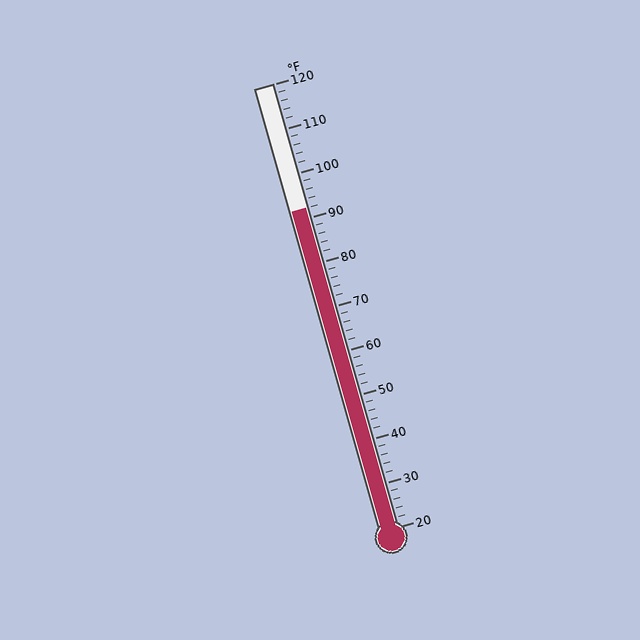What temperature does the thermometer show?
The thermometer shows approximately 92°F.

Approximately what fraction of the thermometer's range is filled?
The thermometer is filled to approximately 70% of its range.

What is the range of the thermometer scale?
The thermometer scale ranges from 20°F to 120°F.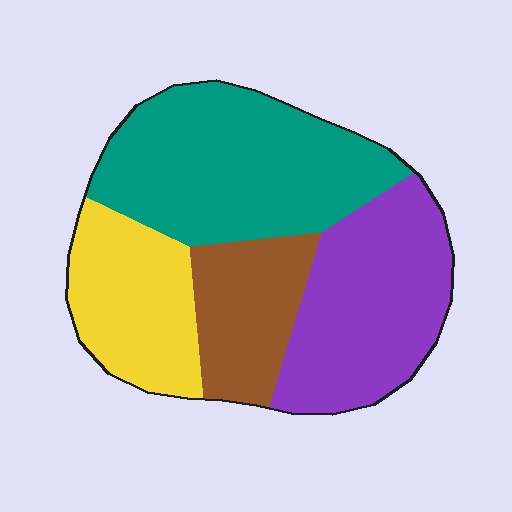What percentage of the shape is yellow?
Yellow takes up about one fifth (1/5) of the shape.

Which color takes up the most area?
Teal, at roughly 35%.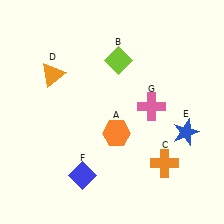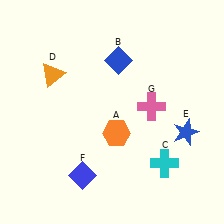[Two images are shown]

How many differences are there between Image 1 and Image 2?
There are 2 differences between the two images.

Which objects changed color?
B changed from lime to blue. C changed from orange to cyan.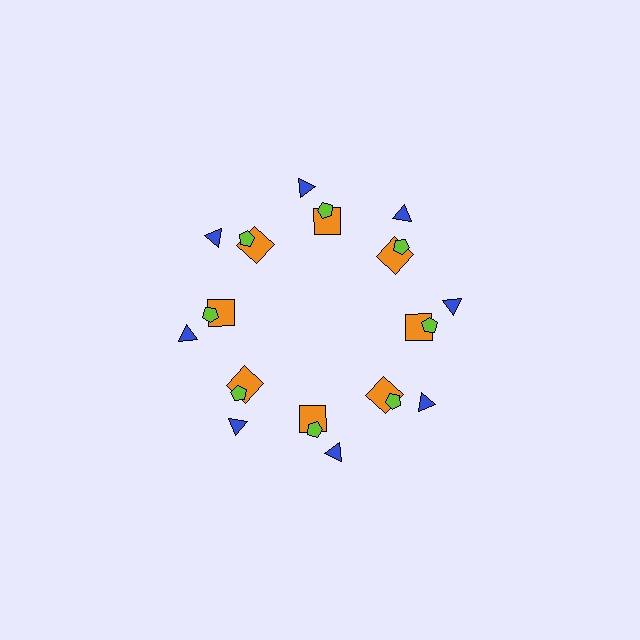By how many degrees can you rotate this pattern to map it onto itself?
The pattern maps onto itself every 45 degrees of rotation.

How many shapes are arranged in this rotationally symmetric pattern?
There are 24 shapes, arranged in 8 groups of 3.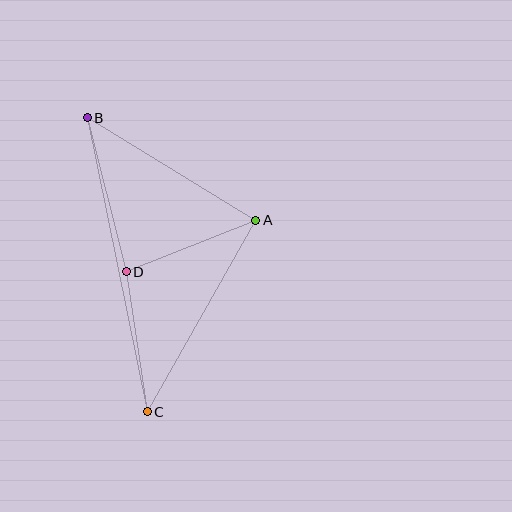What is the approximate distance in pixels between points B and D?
The distance between B and D is approximately 159 pixels.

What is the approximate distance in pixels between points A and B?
The distance between A and B is approximately 197 pixels.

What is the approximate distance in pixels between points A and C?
The distance between A and C is approximately 220 pixels.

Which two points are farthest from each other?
Points B and C are farthest from each other.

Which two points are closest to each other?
Points A and D are closest to each other.